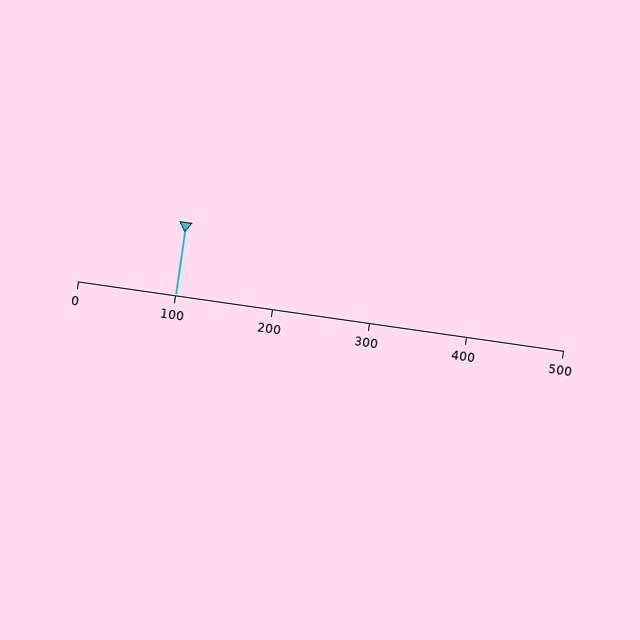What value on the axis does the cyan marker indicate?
The marker indicates approximately 100.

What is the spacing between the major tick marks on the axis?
The major ticks are spaced 100 apart.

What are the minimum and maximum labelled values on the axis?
The axis runs from 0 to 500.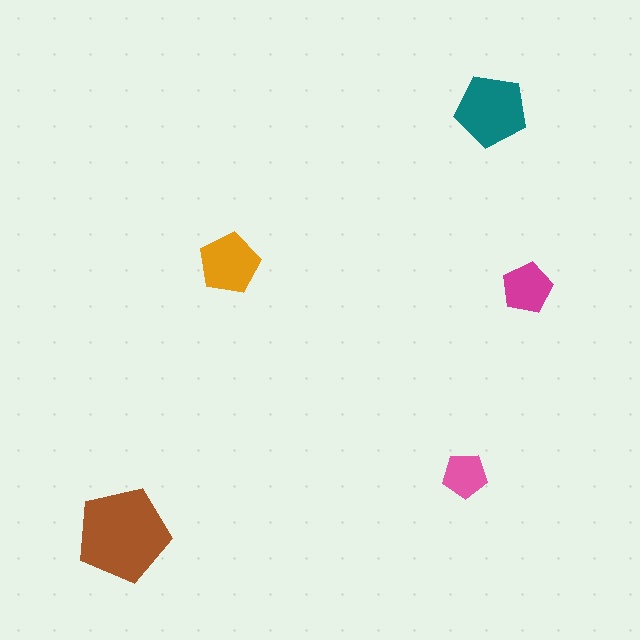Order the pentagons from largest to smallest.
the brown one, the teal one, the orange one, the magenta one, the pink one.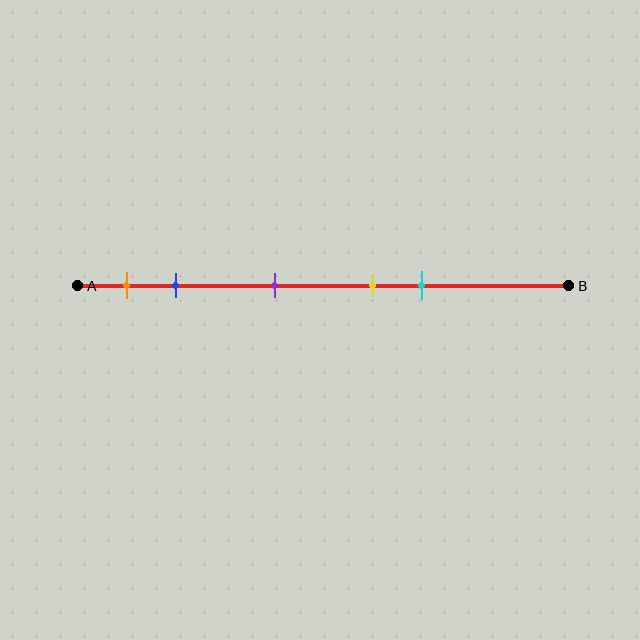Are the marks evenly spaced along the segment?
No, the marks are not evenly spaced.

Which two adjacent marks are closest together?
The yellow and cyan marks are the closest adjacent pair.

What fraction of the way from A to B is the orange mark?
The orange mark is approximately 10% (0.1) of the way from A to B.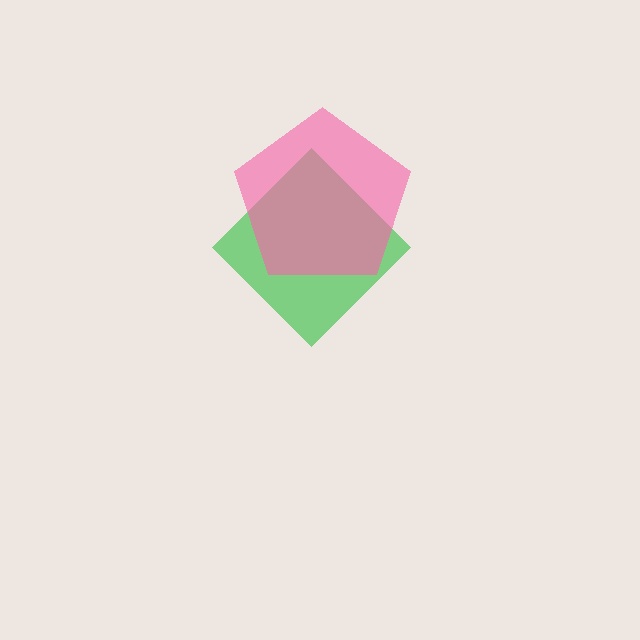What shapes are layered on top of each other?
The layered shapes are: a green diamond, a pink pentagon.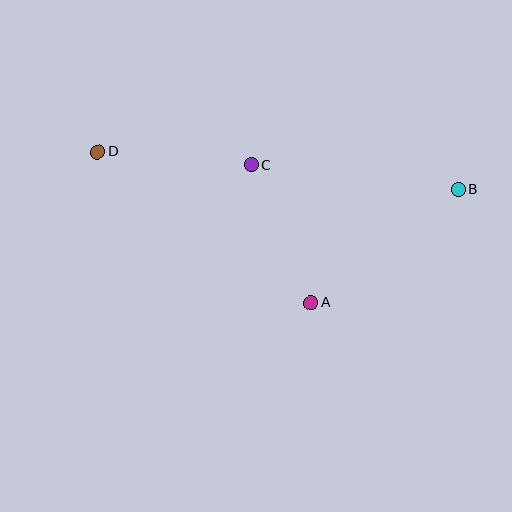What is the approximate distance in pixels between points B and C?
The distance between B and C is approximately 209 pixels.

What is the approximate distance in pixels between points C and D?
The distance between C and D is approximately 154 pixels.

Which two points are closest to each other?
Points A and C are closest to each other.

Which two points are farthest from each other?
Points B and D are farthest from each other.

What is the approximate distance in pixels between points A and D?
The distance between A and D is approximately 261 pixels.